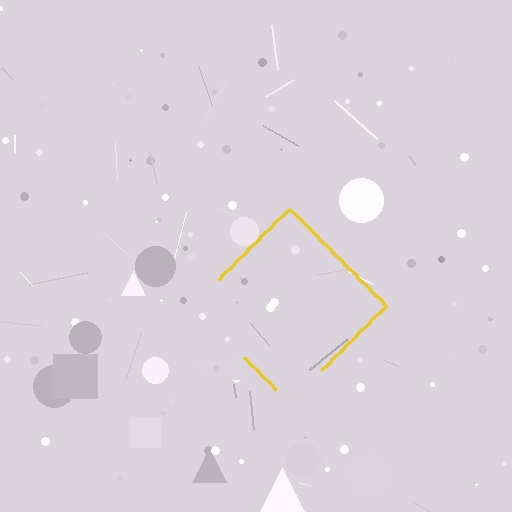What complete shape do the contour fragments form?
The contour fragments form a diamond.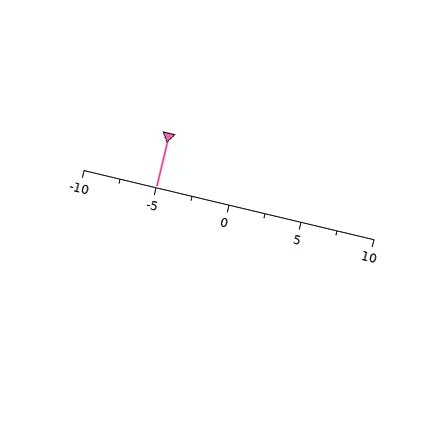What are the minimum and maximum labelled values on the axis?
The axis runs from -10 to 10.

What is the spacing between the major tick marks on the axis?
The major ticks are spaced 5 apart.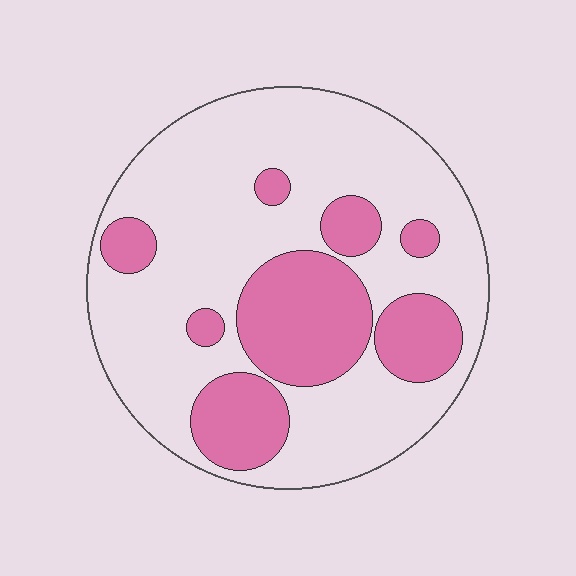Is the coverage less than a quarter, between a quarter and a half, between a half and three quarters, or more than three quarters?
Between a quarter and a half.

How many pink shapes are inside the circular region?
8.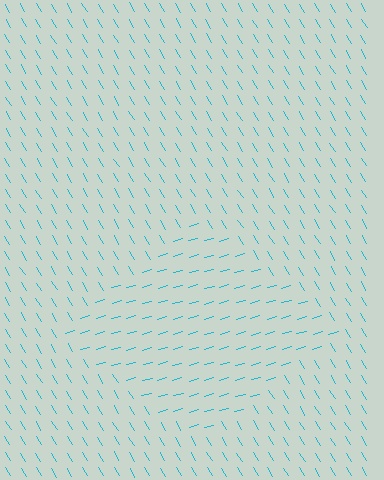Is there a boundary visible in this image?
Yes, there is a texture boundary formed by a change in line orientation.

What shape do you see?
I see a diamond.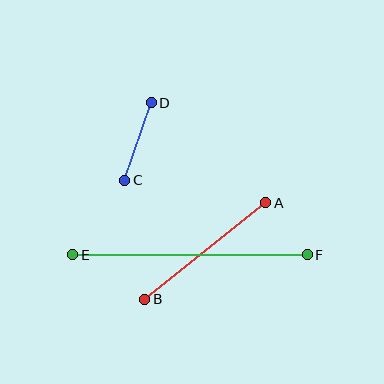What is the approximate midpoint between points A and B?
The midpoint is at approximately (205, 251) pixels.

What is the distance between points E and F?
The distance is approximately 235 pixels.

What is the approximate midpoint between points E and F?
The midpoint is at approximately (190, 255) pixels.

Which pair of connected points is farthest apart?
Points E and F are farthest apart.